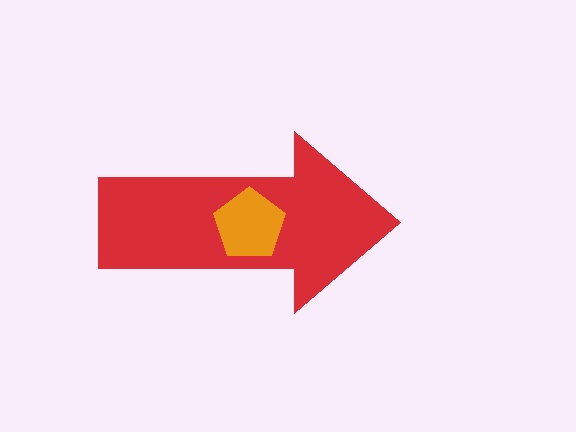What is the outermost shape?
The red arrow.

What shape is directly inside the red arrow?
The orange pentagon.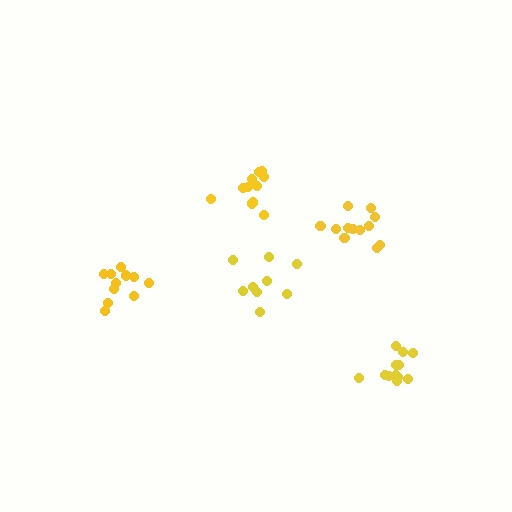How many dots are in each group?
Group 1: 9 dots, Group 2: 11 dots, Group 3: 11 dots, Group 4: 13 dots, Group 5: 12 dots (56 total).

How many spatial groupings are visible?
There are 5 spatial groupings.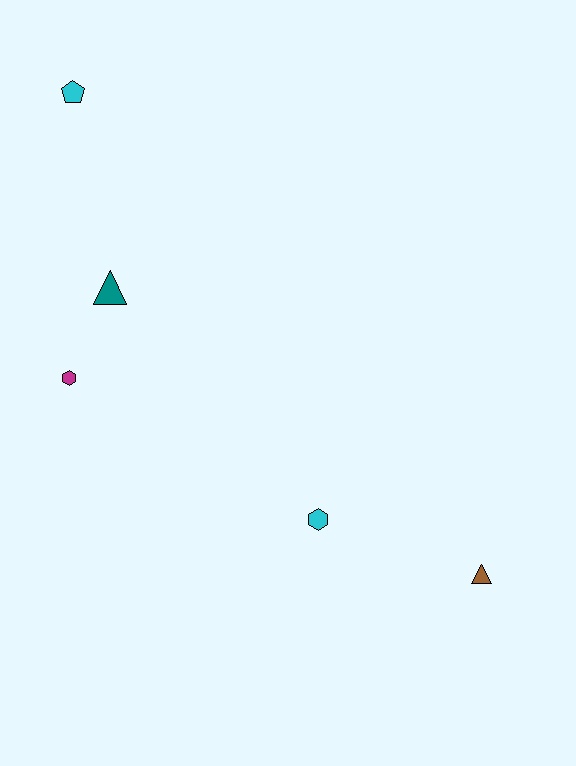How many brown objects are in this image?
There is 1 brown object.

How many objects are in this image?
There are 5 objects.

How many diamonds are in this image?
There are no diamonds.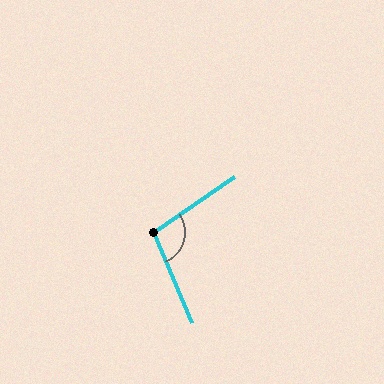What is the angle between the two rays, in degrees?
Approximately 102 degrees.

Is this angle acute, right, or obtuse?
It is obtuse.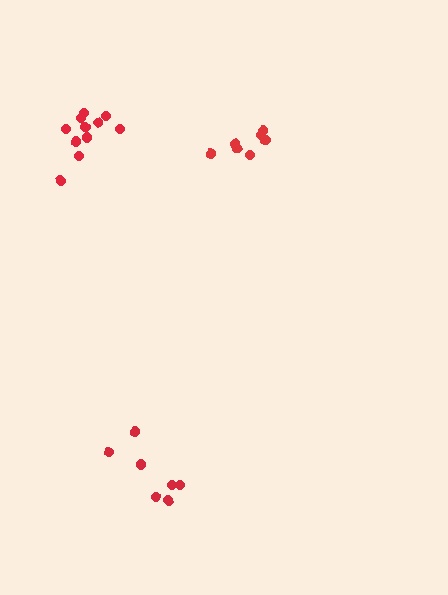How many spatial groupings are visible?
There are 3 spatial groupings.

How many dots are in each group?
Group 1: 11 dots, Group 2: 7 dots, Group 3: 7 dots (25 total).